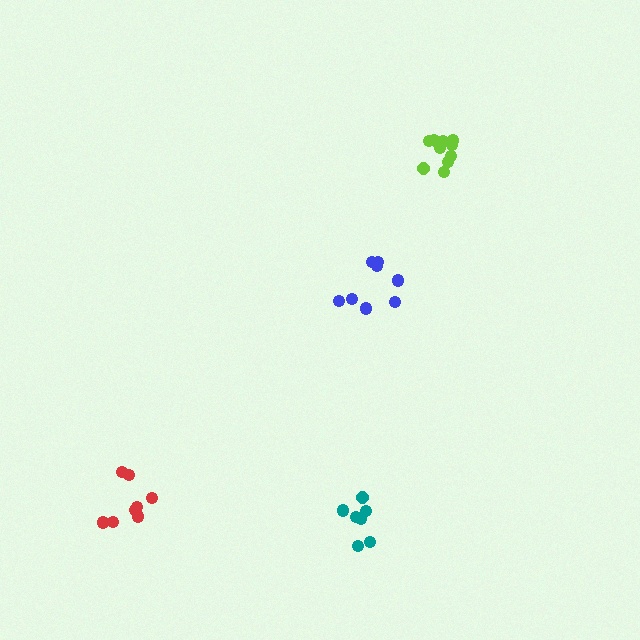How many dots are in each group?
Group 1: 8 dots, Group 2: 7 dots, Group 3: 8 dots, Group 4: 11 dots (34 total).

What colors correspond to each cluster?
The clusters are colored: red, teal, blue, lime.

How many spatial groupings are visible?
There are 4 spatial groupings.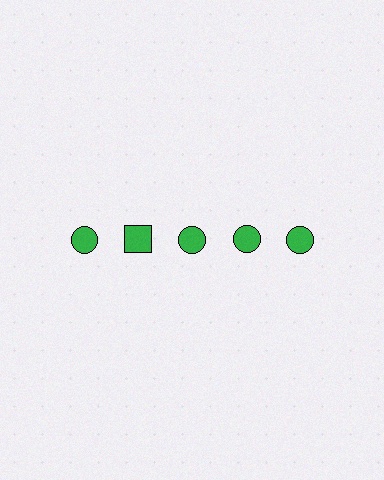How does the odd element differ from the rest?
It has a different shape: square instead of circle.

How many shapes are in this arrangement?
There are 5 shapes arranged in a grid pattern.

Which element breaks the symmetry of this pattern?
The green square in the top row, second from left column breaks the symmetry. All other shapes are green circles.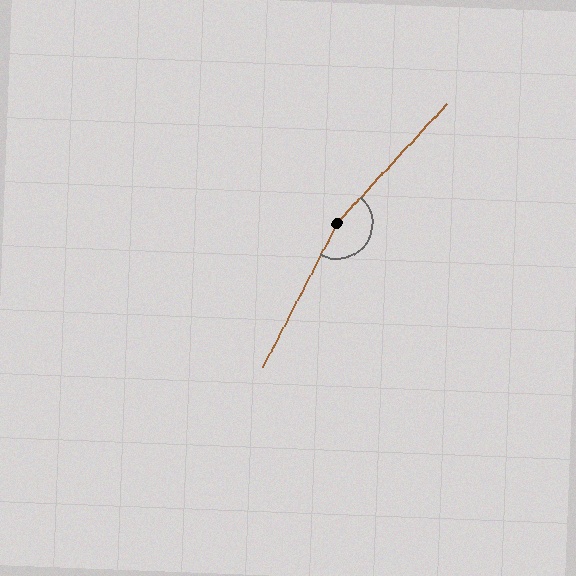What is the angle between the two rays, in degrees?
Approximately 164 degrees.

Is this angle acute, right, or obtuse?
It is obtuse.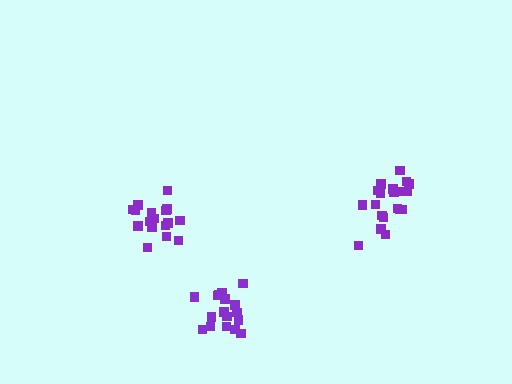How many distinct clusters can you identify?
There are 3 distinct clusters.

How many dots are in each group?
Group 1: 20 dots, Group 2: 17 dots, Group 3: 18 dots (55 total).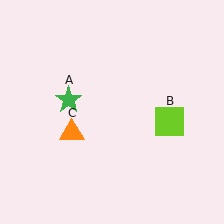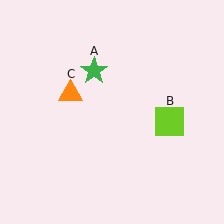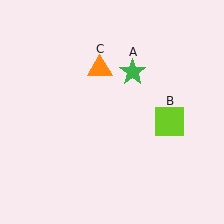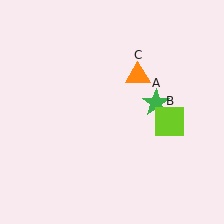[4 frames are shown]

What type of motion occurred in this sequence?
The green star (object A), orange triangle (object C) rotated clockwise around the center of the scene.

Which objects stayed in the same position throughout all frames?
Lime square (object B) remained stationary.